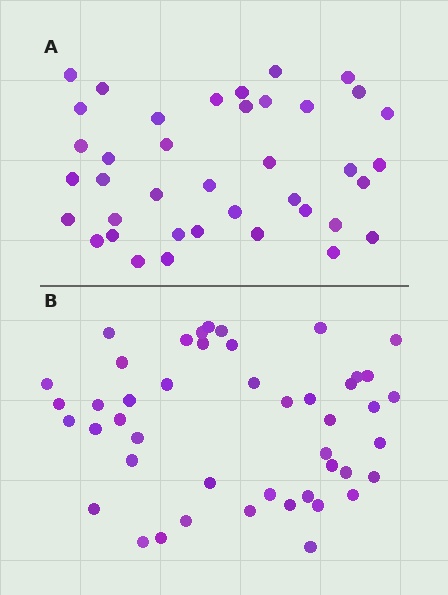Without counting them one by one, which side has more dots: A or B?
Region B (the bottom region) has more dots.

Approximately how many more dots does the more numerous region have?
Region B has roughly 8 or so more dots than region A.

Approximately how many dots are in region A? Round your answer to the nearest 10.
About 40 dots. (The exact count is 39, which rounds to 40.)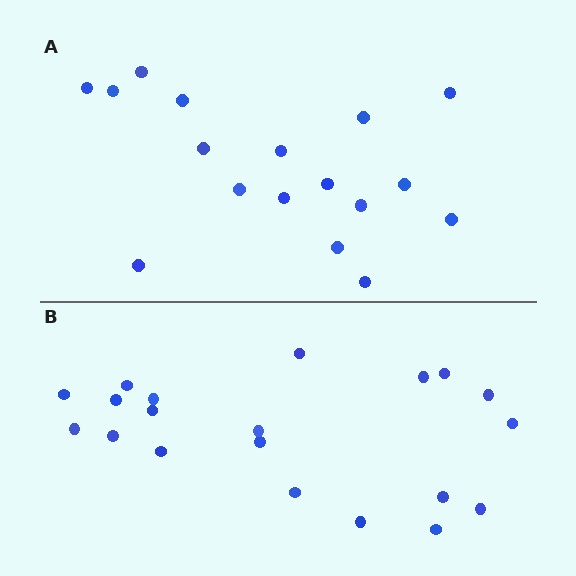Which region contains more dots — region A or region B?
Region B (the bottom region) has more dots.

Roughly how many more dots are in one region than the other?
Region B has just a few more — roughly 2 or 3 more dots than region A.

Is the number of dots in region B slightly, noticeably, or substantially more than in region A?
Region B has only slightly more — the two regions are fairly close. The ratio is roughly 1.2 to 1.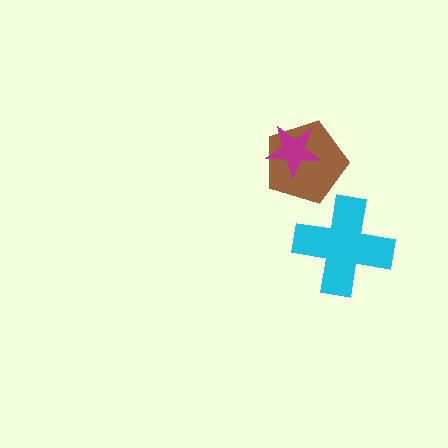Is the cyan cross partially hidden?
No, no other shape covers it.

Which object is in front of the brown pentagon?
The magenta star is in front of the brown pentagon.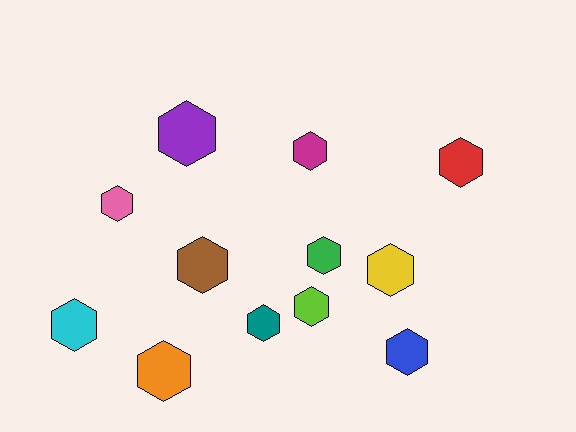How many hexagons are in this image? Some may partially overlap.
There are 12 hexagons.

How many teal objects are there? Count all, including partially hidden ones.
There is 1 teal object.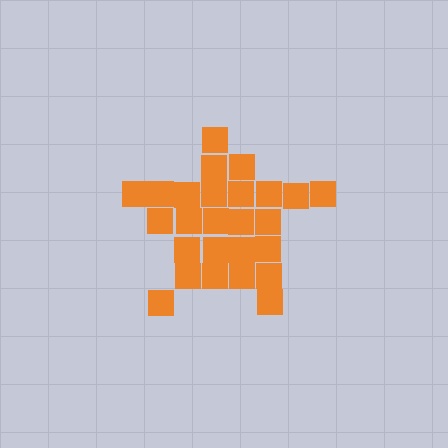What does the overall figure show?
The overall figure shows a star.